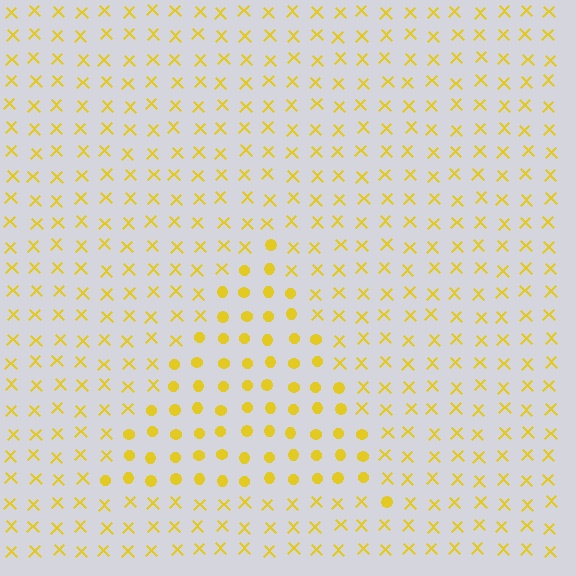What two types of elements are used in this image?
The image uses circles inside the triangle region and X marks outside it.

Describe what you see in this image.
The image is filled with small yellow elements arranged in a uniform grid. A triangle-shaped region contains circles, while the surrounding area contains X marks. The boundary is defined purely by the change in element shape.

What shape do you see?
I see a triangle.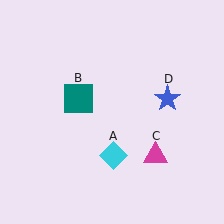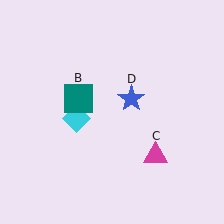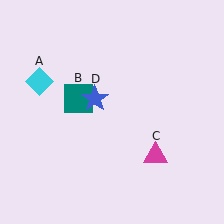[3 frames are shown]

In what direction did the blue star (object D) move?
The blue star (object D) moved left.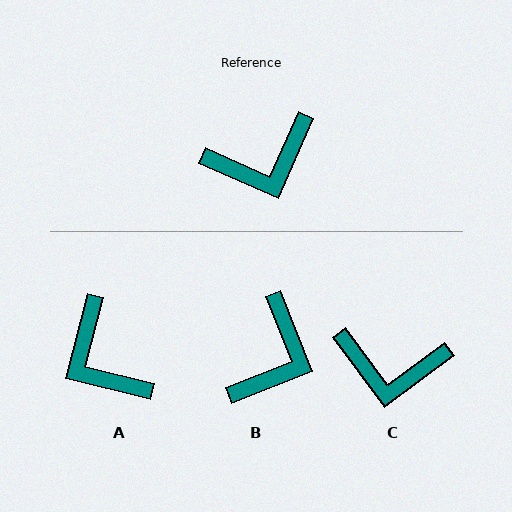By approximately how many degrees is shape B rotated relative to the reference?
Approximately 45 degrees counter-clockwise.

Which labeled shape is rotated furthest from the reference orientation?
A, about 81 degrees away.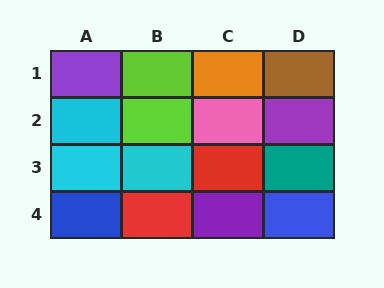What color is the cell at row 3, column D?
Teal.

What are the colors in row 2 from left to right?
Cyan, lime, pink, purple.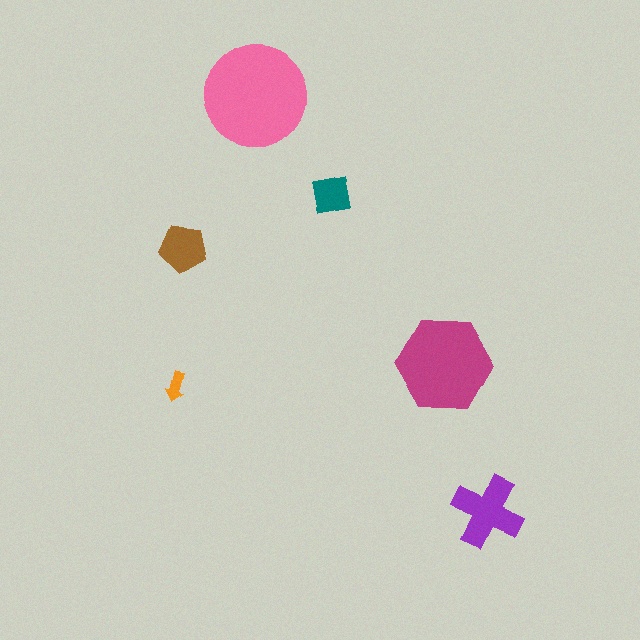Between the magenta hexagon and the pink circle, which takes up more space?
The pink circle.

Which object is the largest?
The pink circle.